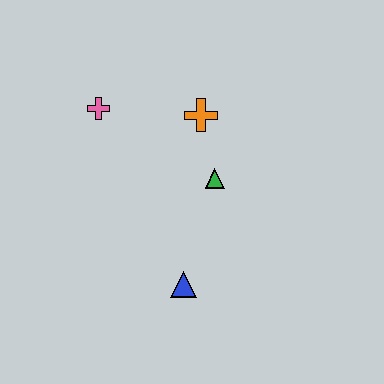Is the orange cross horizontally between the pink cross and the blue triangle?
No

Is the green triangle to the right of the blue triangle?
Yes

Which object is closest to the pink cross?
The orange cross is closest to the pink cross.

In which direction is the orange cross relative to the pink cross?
The orange cross is to the right of the pink cross.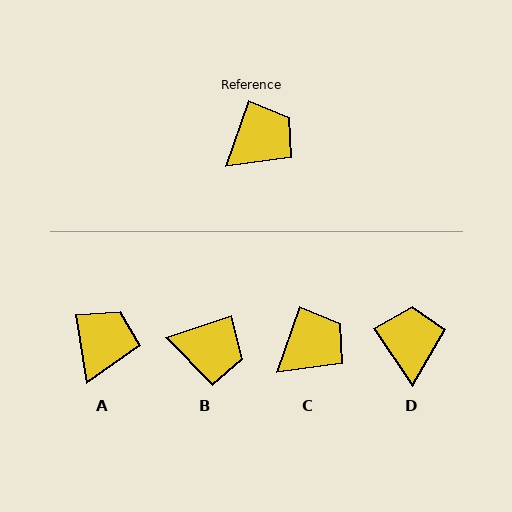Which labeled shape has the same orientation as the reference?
C.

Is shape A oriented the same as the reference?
No, it is off by about 27 degrees.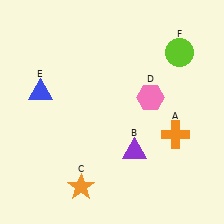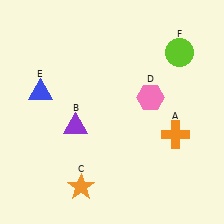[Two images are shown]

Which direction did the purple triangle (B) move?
The purple triangle (B) moved left.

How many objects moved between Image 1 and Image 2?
1 object moved between the two images.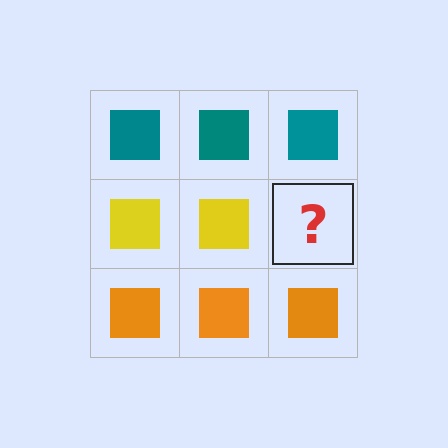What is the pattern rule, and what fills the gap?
The rule is that each row has a consistent color. The gap should be filled with a yellow square.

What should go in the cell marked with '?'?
The missing cell should contain a yellow square.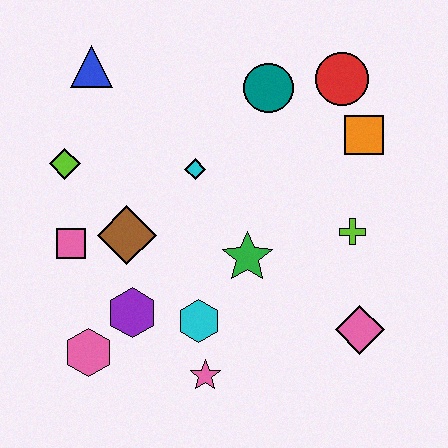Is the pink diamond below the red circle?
Yes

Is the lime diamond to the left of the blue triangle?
Yes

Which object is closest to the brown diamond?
The pink square is closest to the brown diamond.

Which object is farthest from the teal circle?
The pink hexagon is farthest from the teal circle.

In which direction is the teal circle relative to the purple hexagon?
The teal circle is above the purple hexagon.